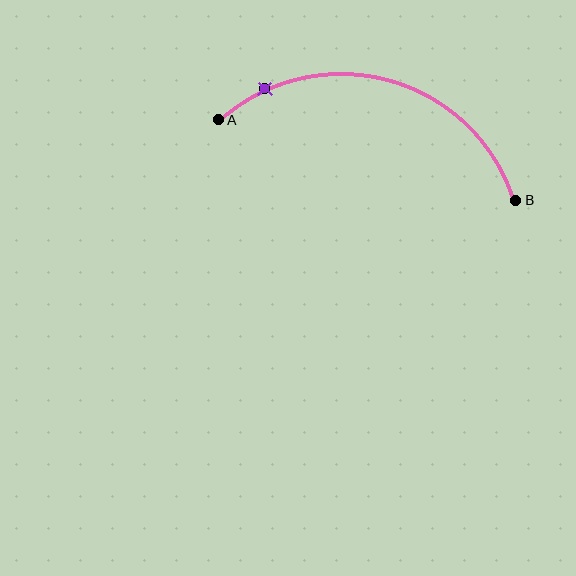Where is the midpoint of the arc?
The arc midpoint is the point on the curve farthest from the straight line joining A and B. It sits above that line.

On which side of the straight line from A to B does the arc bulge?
The arc bulges above the straight line connecting A and B.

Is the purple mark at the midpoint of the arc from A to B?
No. The purple mark lies on the arc but is closer to endpoint A. The arc midpoint would be at the point on the curve equidistant along the arc from both A and B.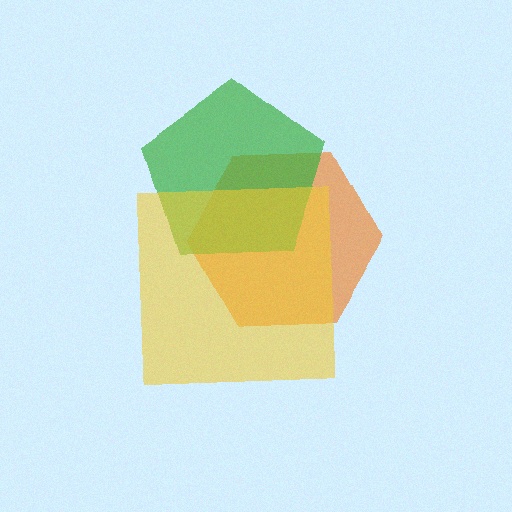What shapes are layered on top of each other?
The layered shapes are: an orange hexagon, a green pentagon, a yellow square.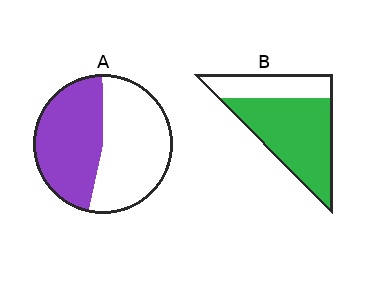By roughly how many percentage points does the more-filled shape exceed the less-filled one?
By roughly 20 percentage points (B over A).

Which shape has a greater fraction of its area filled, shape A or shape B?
Shape B.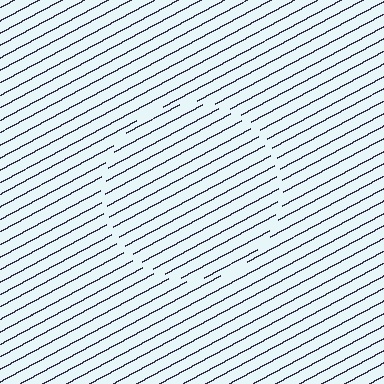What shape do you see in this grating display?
An illusory circle. The interior of the shape contains the same grating, shifted by half a period — the contour is defined by the phase discontinuity where line-ends from the inner and outer gratings abut.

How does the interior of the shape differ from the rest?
The interior of the shape contains the same grating, shifted by half a period — the contour is defined by the phase discontinuity where line-ends from the inner and outer gratings abut.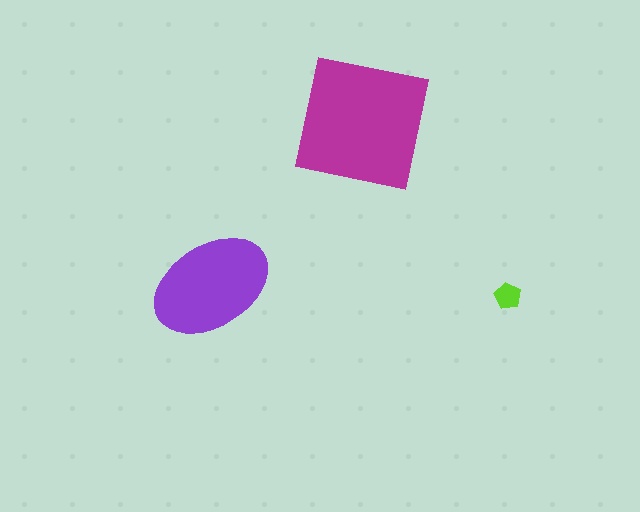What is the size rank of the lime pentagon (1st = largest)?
3rd.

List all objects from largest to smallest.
The magenta square, the purple ellipse, the lime pentagon.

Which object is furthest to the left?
The purple ellipse is leftmost.